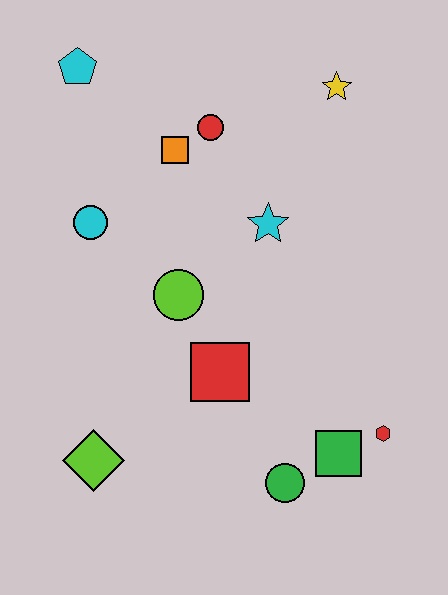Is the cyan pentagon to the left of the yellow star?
Yes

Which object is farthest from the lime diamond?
The yellow star is farthest from the lime diamond.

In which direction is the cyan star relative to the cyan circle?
The cyan star is to the right of the cyan circle.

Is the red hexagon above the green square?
Yes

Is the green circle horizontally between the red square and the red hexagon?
Yes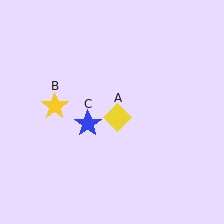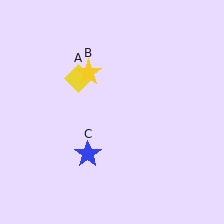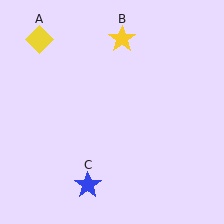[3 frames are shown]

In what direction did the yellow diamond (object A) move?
The yellow diamond (object A) moved up and to the left.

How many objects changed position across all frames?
3 objects changed position: yellow diamond (object A), yellow star (object B), blue star (object C).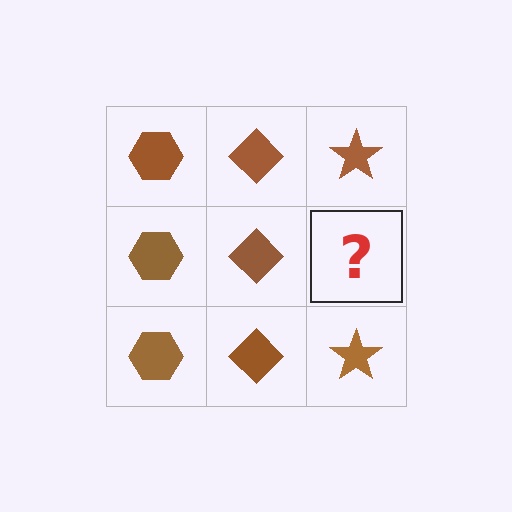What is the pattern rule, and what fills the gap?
The rule is that each column has a consistent shape. The gap should be filled with a brown star.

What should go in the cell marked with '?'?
The missing cell should contain a brown star.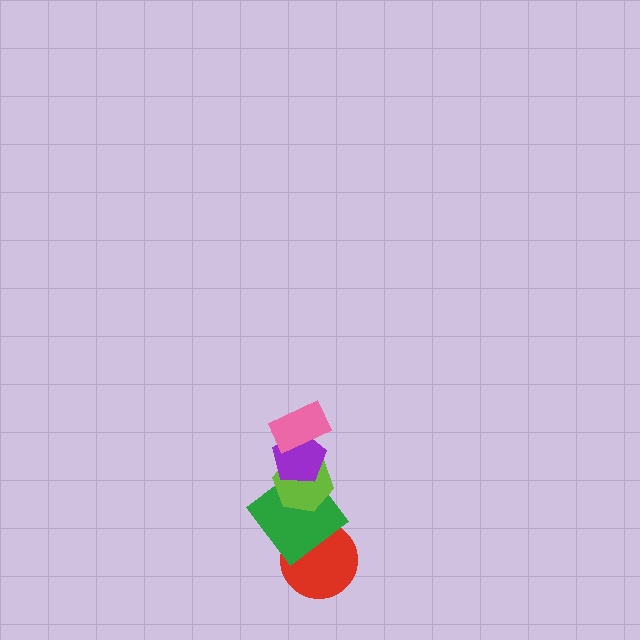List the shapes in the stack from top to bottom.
From top to bottom: the pink rectangle, the purple pentagon, the lime hexagon, the green diamond, the red circle.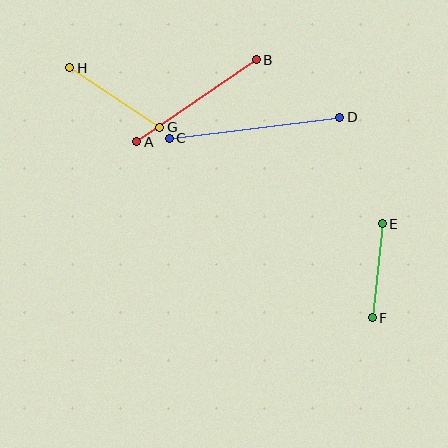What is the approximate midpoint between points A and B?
The midpoint is at approximately (197, 101) pixels.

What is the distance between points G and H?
The distance is approximately 108 pixels.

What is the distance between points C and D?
The distance is approximately 172 pixels.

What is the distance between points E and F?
The distance is approximately 95 pixels.